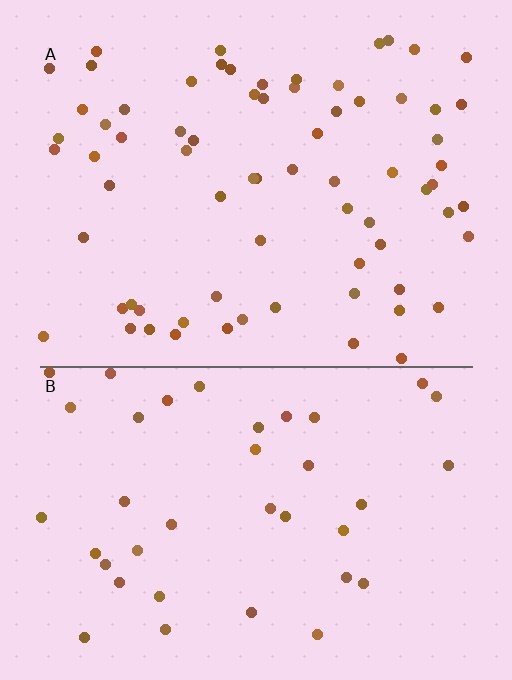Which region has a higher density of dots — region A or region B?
A (the top).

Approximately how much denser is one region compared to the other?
Approximately 1.8× — region A over region B.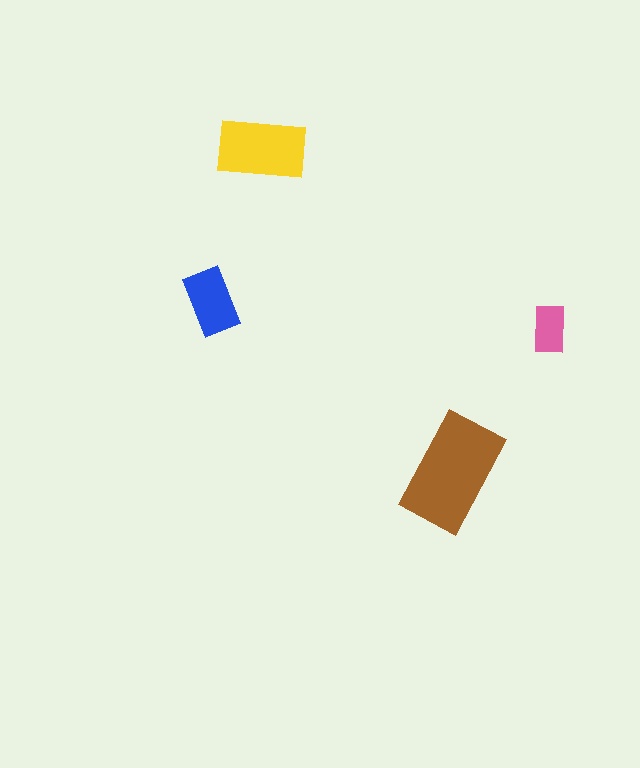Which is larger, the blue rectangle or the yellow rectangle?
The yellow one.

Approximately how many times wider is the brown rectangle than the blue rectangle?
About 1.5 times wider.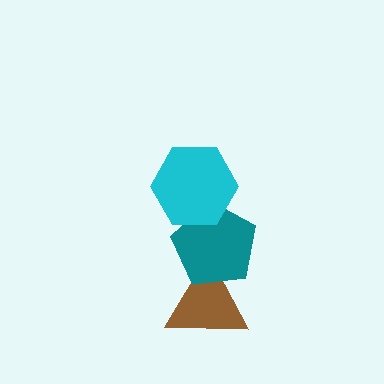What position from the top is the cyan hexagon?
The cyan hexagon is 1st from the top.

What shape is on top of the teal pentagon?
The cyan hexagon is on top of the teal pentagon.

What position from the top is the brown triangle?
The brown triangle is 3rd from the top.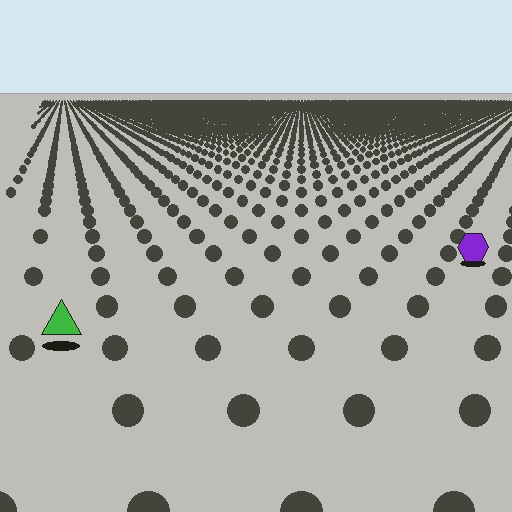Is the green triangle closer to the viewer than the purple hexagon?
Yes. The green triangle is closer — you can tell from the texture gradient: the ground texture is coarser near it.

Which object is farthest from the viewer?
The purple hexagon is farthest from the viewer. It appears smaller and the ground texture around it is denser.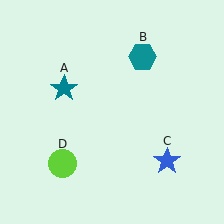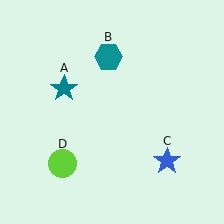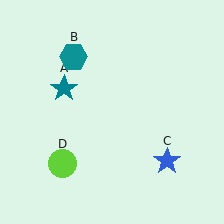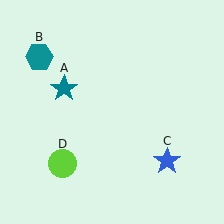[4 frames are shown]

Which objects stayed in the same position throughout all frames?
Teal star (object A) and blue star (object C) and lime circle (object D) remained stationary.